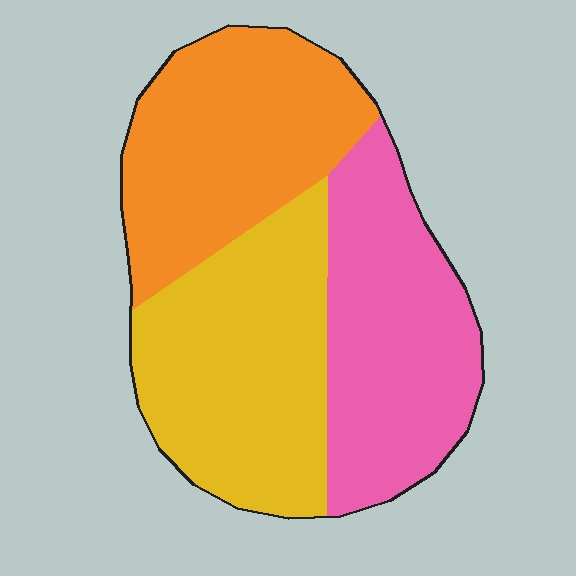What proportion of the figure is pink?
Pink covers about 30% of the figure.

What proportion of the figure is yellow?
Yellow covers around 35% of the figure.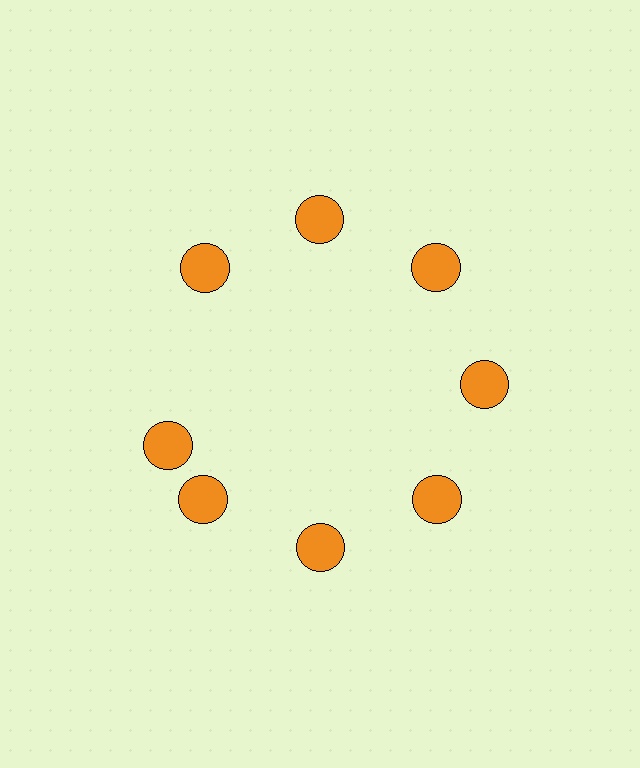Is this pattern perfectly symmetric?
No. The 8 orange circles are arranged in a ring, but one element near the 9 o'clock position is rotated out of alignment along the ring, breaking the 8-fold rotational symmetry.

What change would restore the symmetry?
The symmetry would be restored by rotating it back into even spacing with its neighbors so that all 8 circles sit at equal angles and equal distance from the center.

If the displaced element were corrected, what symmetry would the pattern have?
It would have 8-fold rotational symmetry — the pattern would map onto itself every 45 degrees.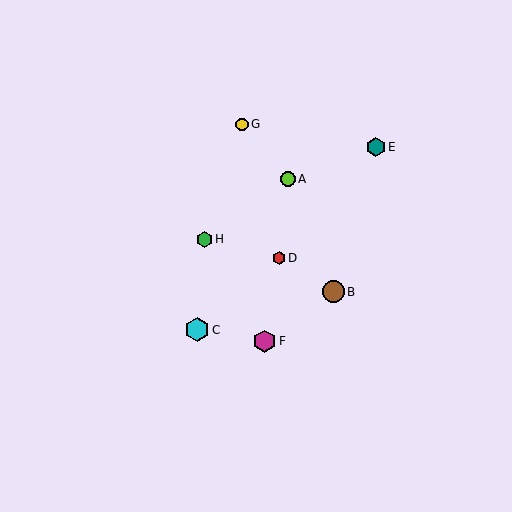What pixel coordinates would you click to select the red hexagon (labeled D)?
Click at (279, 258) to select the red hexagon D.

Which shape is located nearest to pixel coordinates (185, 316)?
The cyan hexagon (labeled C) at (197, 330) is nearest to that location.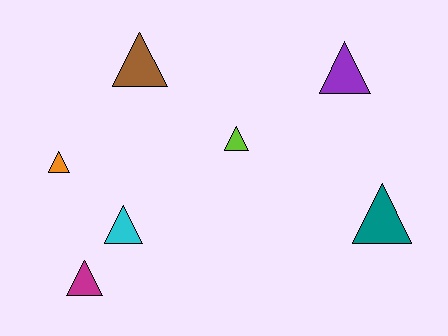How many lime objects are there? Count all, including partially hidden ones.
There is 1 lime object.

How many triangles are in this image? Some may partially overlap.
There are 7 triangles.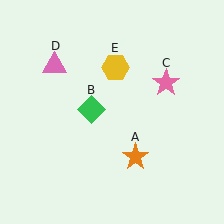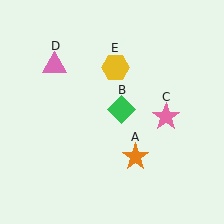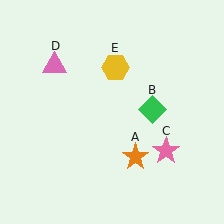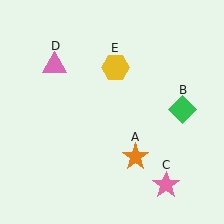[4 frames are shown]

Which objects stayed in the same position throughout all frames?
Orange star (object A) and pink triangle (object D) and yellow hexagon (object E) remained stationary.